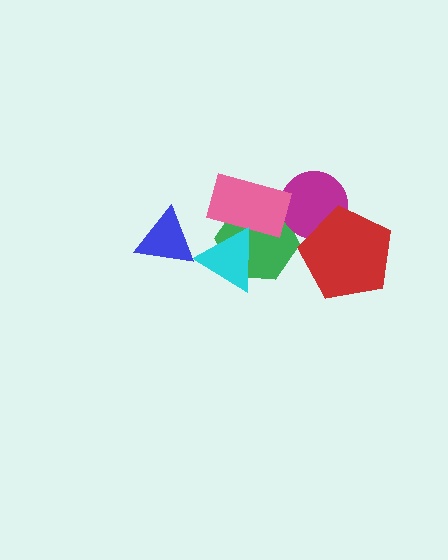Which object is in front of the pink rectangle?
The cyan triangle is in front of the pink rectangle.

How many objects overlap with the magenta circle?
2 objects overlap with the magenta circle.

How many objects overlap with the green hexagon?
3 objects overlap with the green hexagon.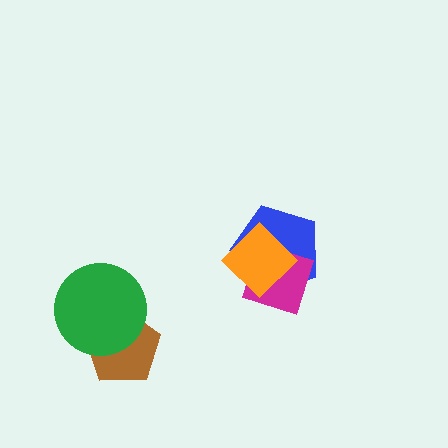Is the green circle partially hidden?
No, no other shape covers it.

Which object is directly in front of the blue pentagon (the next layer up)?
The magenta square is directly in front of the blue pentagon.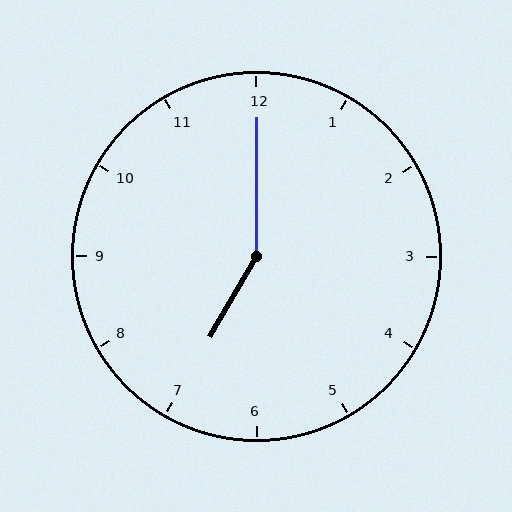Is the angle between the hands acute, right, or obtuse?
It is obtuse.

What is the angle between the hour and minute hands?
Approximately 150 degrees.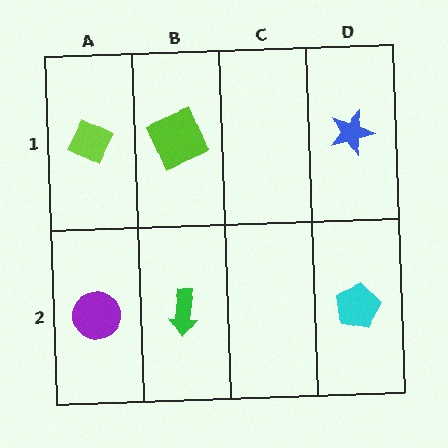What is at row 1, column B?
A lime square.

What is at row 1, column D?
A blue star.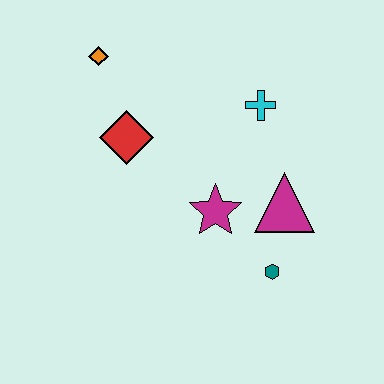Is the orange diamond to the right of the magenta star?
No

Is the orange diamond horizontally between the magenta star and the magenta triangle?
No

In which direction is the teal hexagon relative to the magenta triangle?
The teal hexagon is below the magenta triangle.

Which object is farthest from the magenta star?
The orange diamond is farthest from the magenta star.